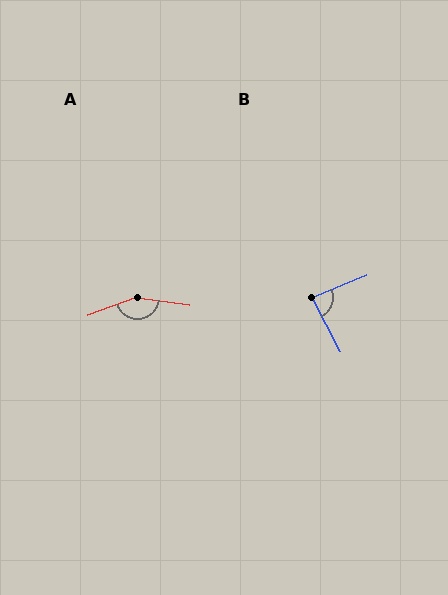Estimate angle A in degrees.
Approximately 153 degrees.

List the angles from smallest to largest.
B (85°), A (153°).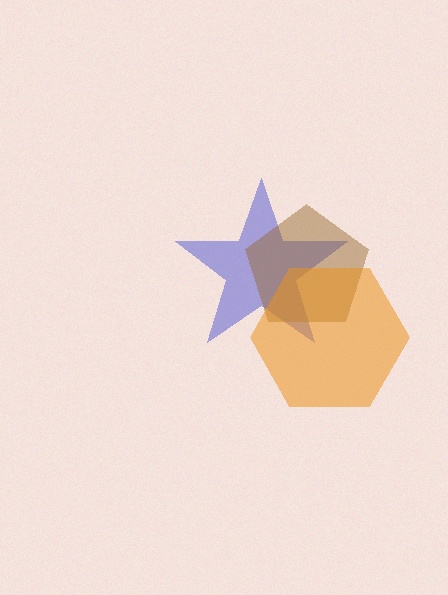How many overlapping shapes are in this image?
There are 3 overlapping shapes in the image.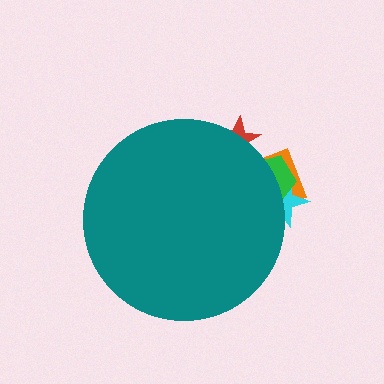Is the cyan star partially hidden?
Yes, the cyan star is partially hidden behind the teal circle.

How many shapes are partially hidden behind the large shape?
4 shapes are partially hidden.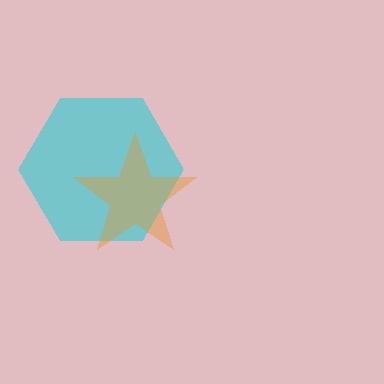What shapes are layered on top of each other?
The layered shapes are: a cyan hexagon, an orange star.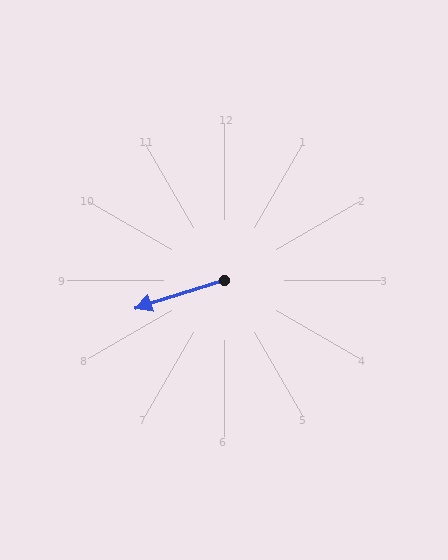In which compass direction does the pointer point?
West.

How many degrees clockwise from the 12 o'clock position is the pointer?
Approximately 253 degrees.